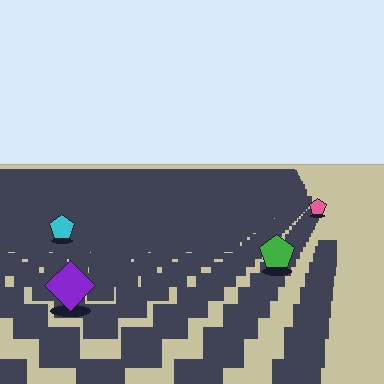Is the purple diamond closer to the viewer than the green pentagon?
Yes. The purple diamond is closer — you can tell from the texture gradient: the ground texture is coarser near it.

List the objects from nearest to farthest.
From nearest to farthest: the purple diamond, the green pentagon, the cyan pentagon, the pink pentagon.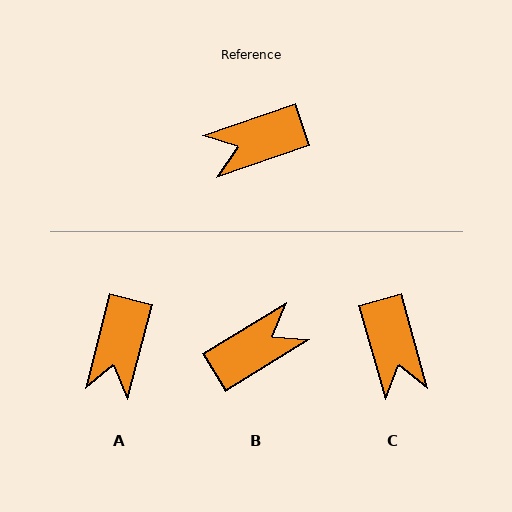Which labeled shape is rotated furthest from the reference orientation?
B, about 167 degrees away.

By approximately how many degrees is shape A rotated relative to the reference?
Approximately 57 degrees counter-clockwise.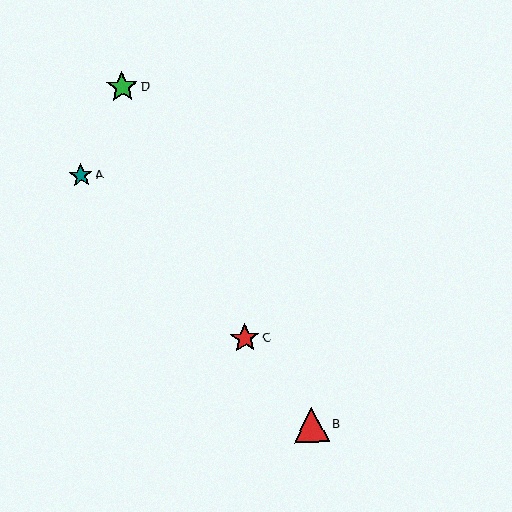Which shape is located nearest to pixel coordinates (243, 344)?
The red star (labeled C) at (245, 338) is nearest to that location.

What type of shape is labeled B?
Shape B is a red triangle.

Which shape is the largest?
The red triangle (labeled B) is the largest.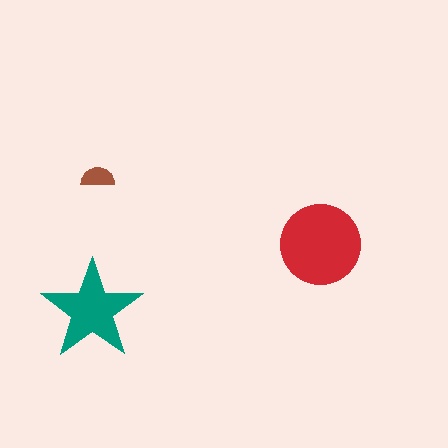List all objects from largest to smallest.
The red circle, the teal star, the brown semicircle.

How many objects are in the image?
There are 3 objects in the image.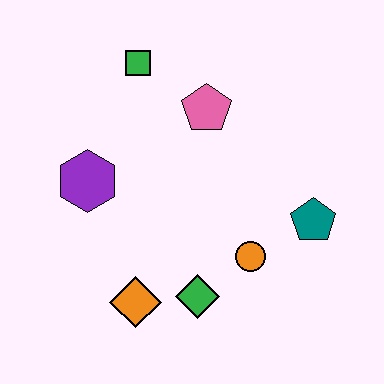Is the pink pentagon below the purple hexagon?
No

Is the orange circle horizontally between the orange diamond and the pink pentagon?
No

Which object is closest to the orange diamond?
The green diamond is closest to the orange diamond.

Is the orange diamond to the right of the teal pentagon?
No